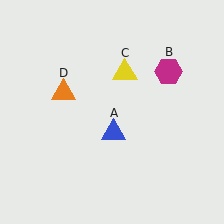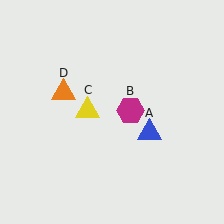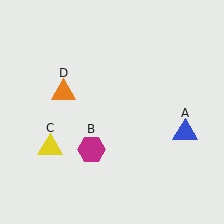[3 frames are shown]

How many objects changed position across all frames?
3 objects changed position: blue triangle (object A), magenta hexagon (object B), yellow triangle (object C).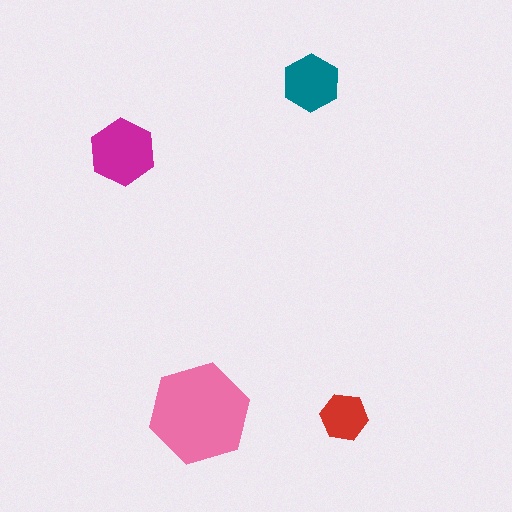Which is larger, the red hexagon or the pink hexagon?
The pink one.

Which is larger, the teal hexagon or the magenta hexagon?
The magenta one.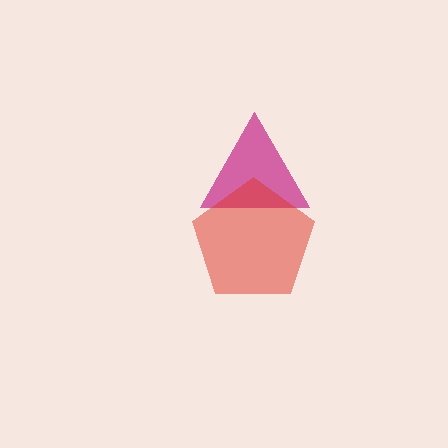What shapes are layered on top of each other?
The layered shapes are: a magenta triangle, a red pentagon.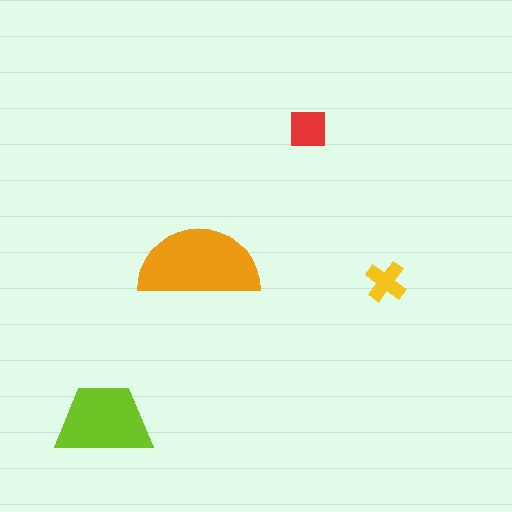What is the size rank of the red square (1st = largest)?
3rd.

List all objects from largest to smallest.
The orange semicircle, the lime trapezoid, the red square, the yellow cross.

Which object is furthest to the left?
The lime trapezoid is leftmost.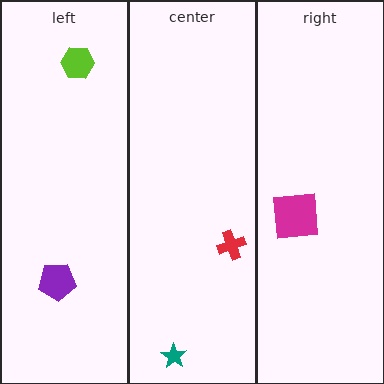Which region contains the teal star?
The center region.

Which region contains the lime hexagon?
The left region.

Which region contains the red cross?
The center region.